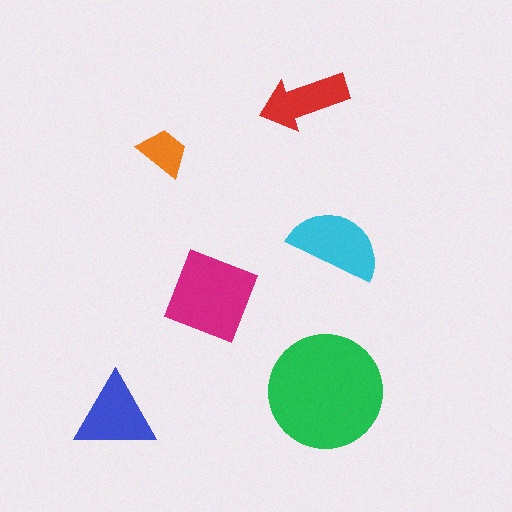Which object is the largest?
The green circle.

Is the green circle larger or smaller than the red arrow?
Larger.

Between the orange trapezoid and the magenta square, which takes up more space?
The magenta square.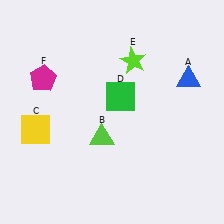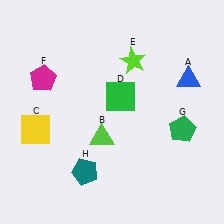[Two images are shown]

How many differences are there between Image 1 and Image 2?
There are 2 differences between the two images.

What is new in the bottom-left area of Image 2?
A teal pentagon (H) was added in the bottom-left area of Image 2.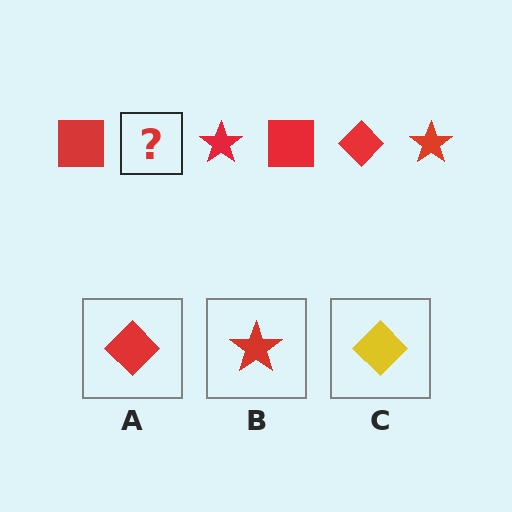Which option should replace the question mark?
Option A.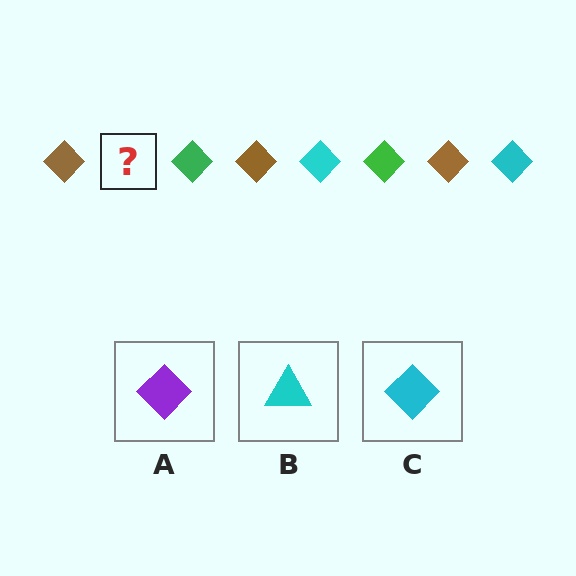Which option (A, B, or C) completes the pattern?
C.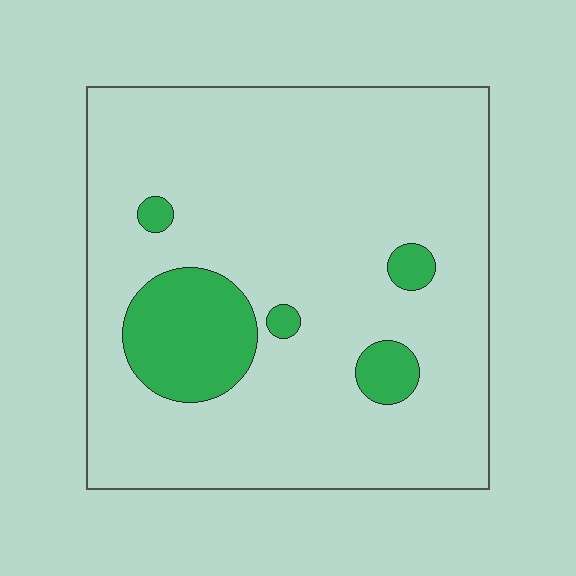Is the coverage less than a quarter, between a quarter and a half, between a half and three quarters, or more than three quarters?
Less than a quarter.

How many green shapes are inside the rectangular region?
5.